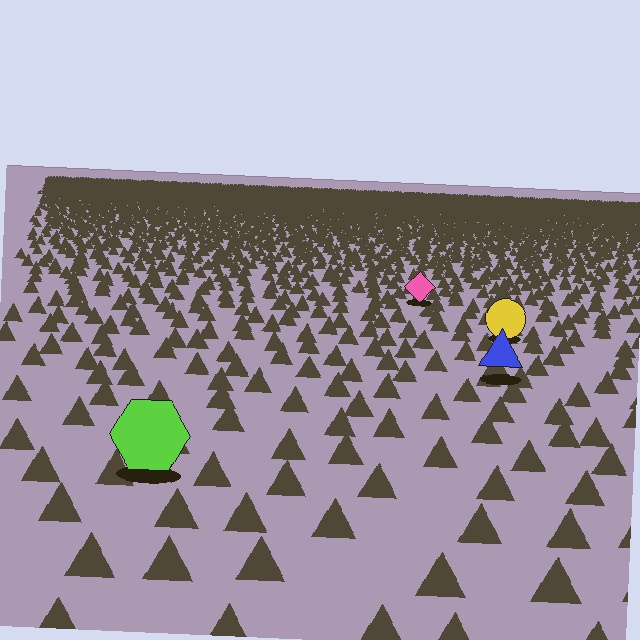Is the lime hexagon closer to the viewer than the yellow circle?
Yes. The lime hexagon is closer — you can tell from the texture gradient: the ground texture is coarser near it.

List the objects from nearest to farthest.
From nearest to farthest: the lime hexagon, the blue triangle, the yellow circle, the pink diamond.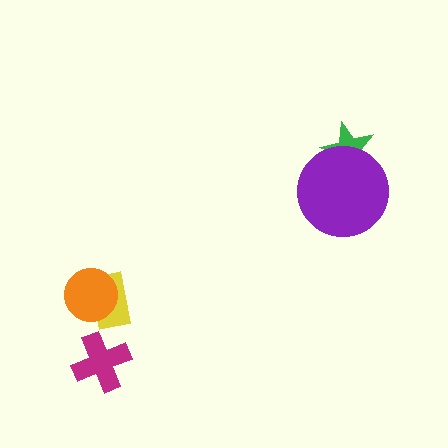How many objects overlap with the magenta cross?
0 objects overlap with the magenta cross.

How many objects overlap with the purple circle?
1 object overlaps with the purple circle.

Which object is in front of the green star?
The purple circle is in front of the green star.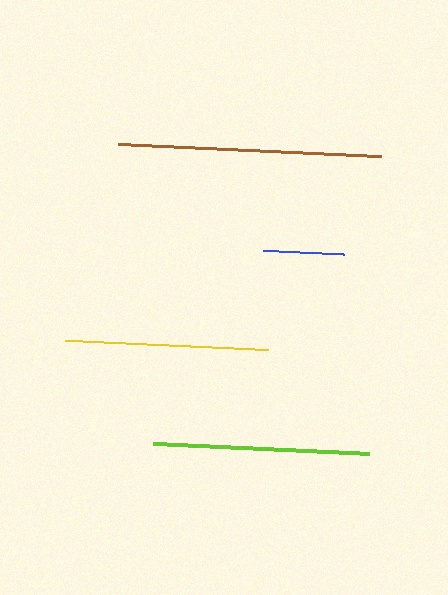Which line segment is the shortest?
The blue line is the shortest at approximately 81 pixels.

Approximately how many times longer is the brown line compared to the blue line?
The brown line is approximately 3.2 times the length of the blue line.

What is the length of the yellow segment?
The yellow segment is approximately 203 pixels long.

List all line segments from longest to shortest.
From longest to shortest: brown, lime, yellow, blue.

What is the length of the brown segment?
The brown segment is approximately 263 pixels long.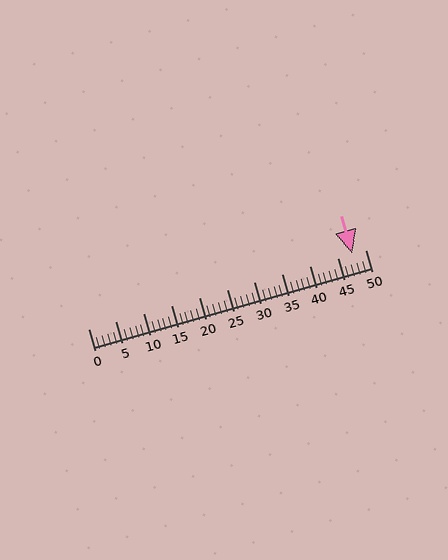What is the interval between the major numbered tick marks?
The major tick marks are spaced 5 units apart.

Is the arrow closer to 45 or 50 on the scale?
The arrow is closer to 50.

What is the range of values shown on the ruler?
The ruler shows values from 0 to 50.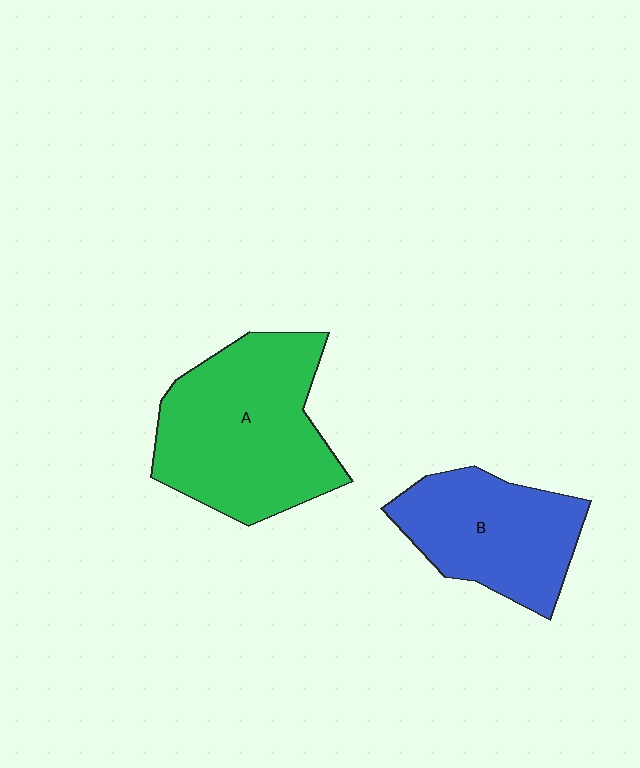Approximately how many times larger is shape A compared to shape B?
Approximately 1.4 times.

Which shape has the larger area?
Shape A (green).